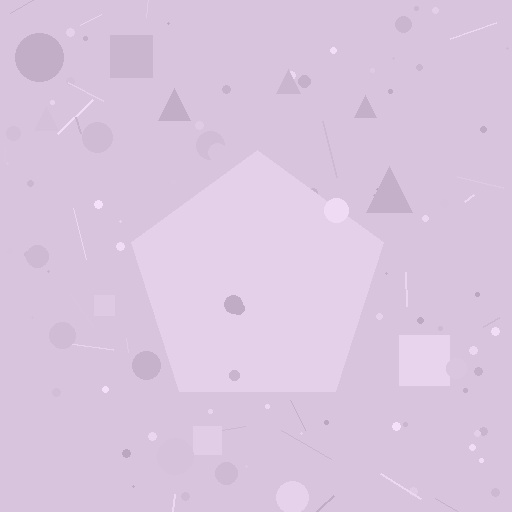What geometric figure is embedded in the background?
A pentagon is embedded in the background.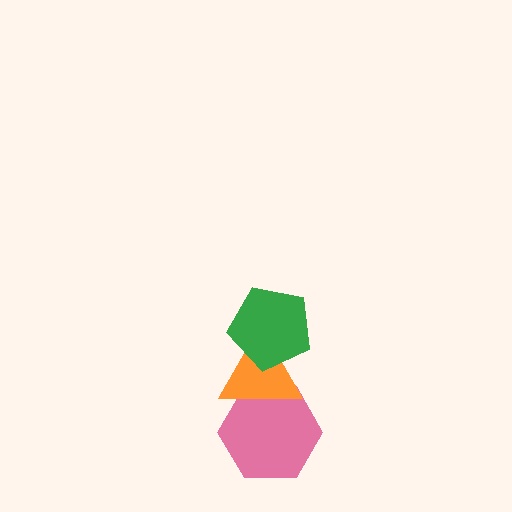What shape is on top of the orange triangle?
The green pentagon is on top of the orange triangle.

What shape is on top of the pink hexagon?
The orange triangle is on top of the pink hexagon.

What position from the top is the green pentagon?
The green pentagon is 1st from the top.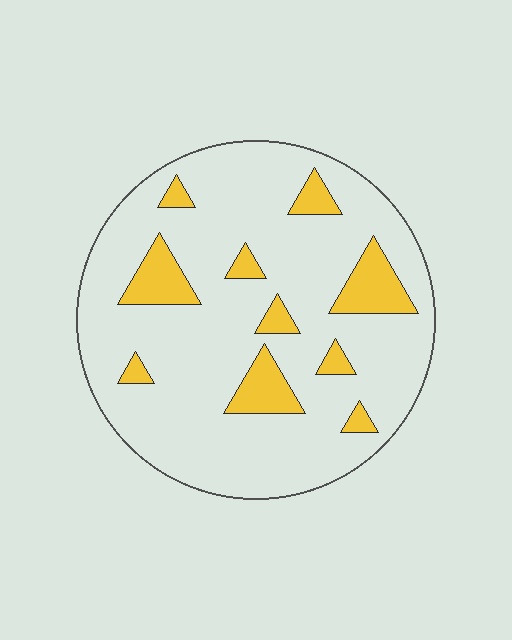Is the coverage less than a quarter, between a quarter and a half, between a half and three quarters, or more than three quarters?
Less than a quarter.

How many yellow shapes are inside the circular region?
10.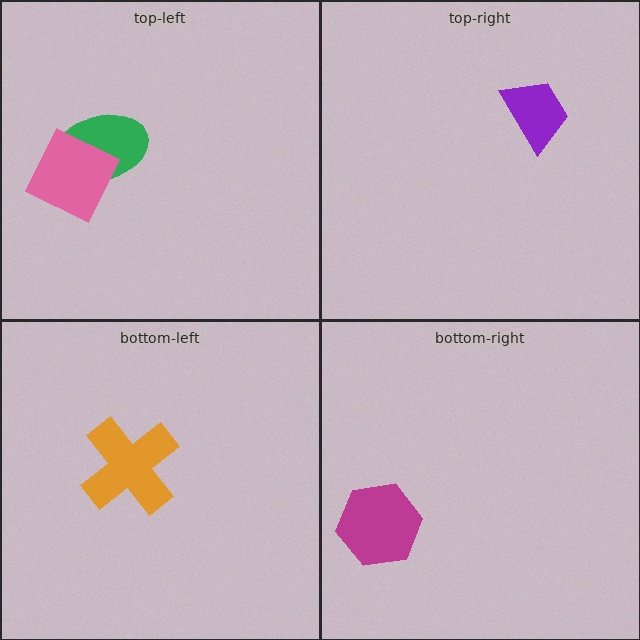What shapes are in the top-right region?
The purple trapezoid.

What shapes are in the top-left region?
The green ellipse, the pink square.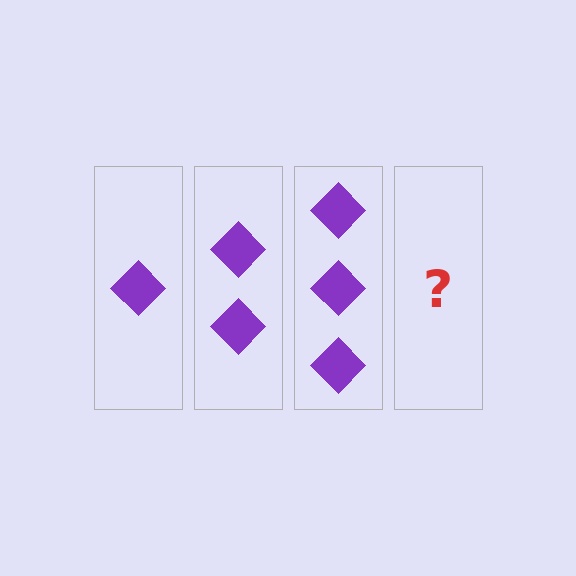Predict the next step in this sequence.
The next step is 4 diamonds.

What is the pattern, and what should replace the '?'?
The pattern is that each step adds one more diamond. The '?' should be 4 diamonds.